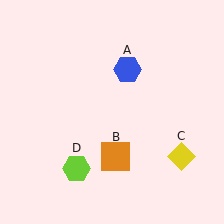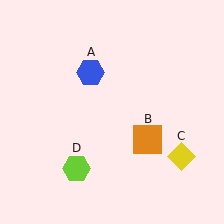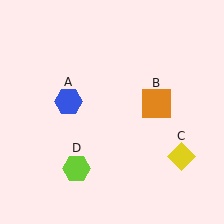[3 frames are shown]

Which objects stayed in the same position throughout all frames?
Yellow diamond (object C) and lime hexagon (object D) remained stationary.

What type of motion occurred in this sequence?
The blue hexagon (object A), orange square (object B) rotated counterclockwise around the center of the scene.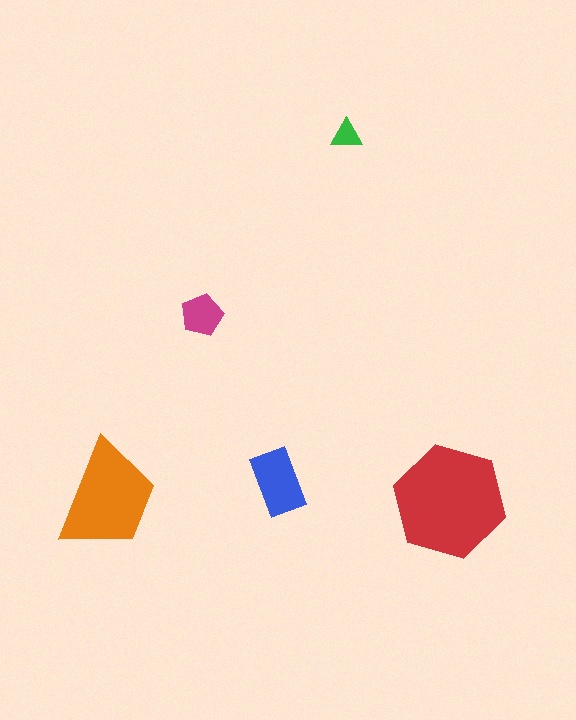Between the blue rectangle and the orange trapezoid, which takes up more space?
The orange trapezoid.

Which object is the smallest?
The green triangle.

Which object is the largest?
The red hexagon.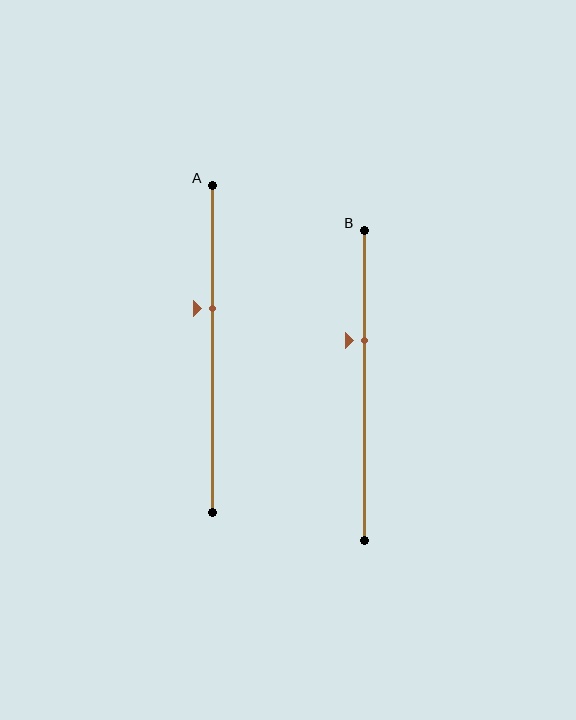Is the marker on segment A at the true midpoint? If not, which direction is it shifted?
No, the marker on segment A is shifted upward by about 12% of the segment length.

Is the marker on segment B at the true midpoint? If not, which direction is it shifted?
No, the marker on segment B is shifted upward by about 15% of the segment length.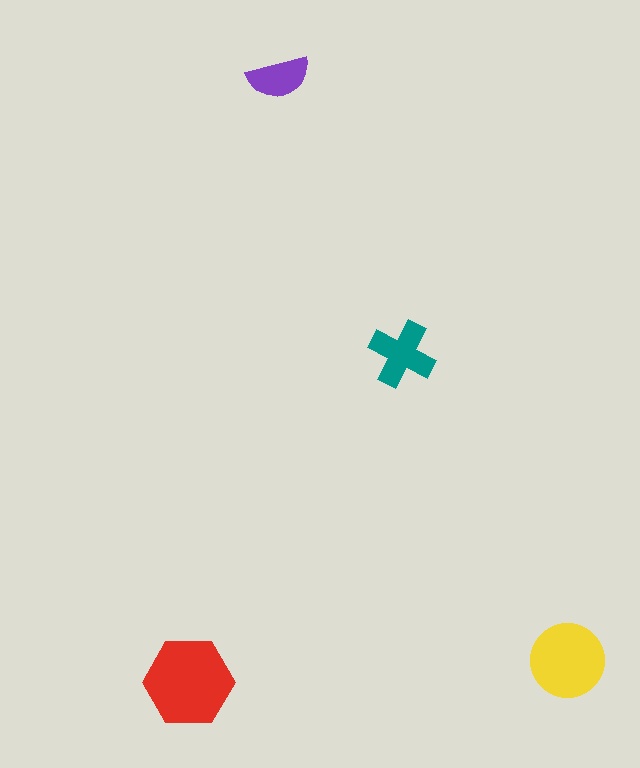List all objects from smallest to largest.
The purple semicircle, the teal cross, the yellow circle, the red hexagon.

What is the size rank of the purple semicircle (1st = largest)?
4th.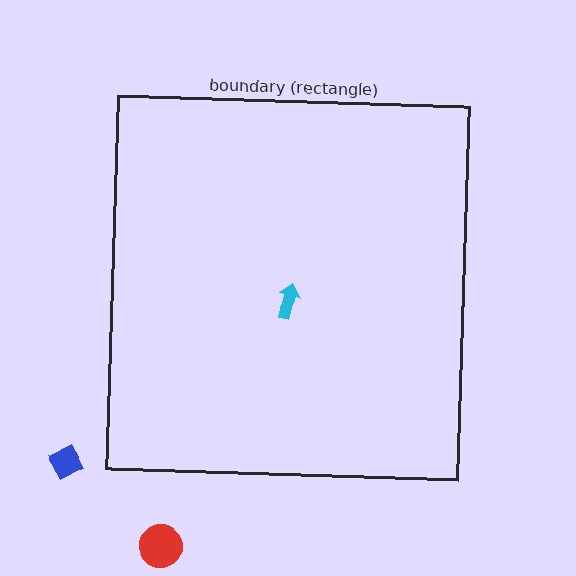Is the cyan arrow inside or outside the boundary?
Inside.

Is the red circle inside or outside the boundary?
Outside.